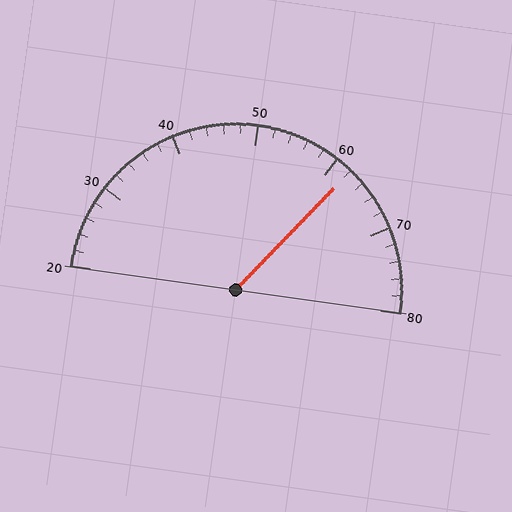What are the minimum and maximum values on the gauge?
The gauge ranges from 20 to 80.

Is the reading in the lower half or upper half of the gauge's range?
The reading is in the upper half of the range (20 to 80).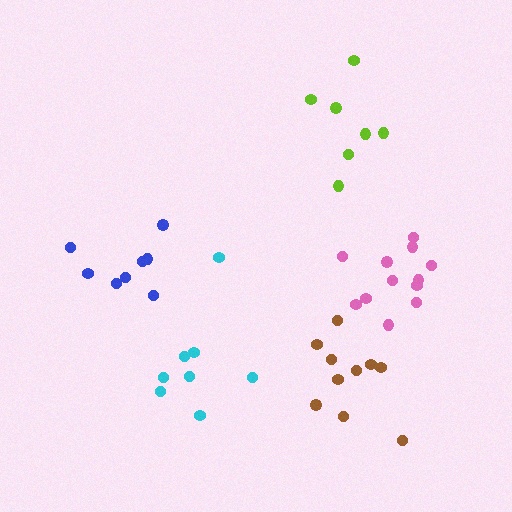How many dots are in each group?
Group 1: 12 dots, Group 2: 10 dots, Group 3: 8 dots, Group 4: 7 dots, Group 5: 8 dots (45 total).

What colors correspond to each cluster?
The clusters are colored: pink, brown, blue, lime, cyan.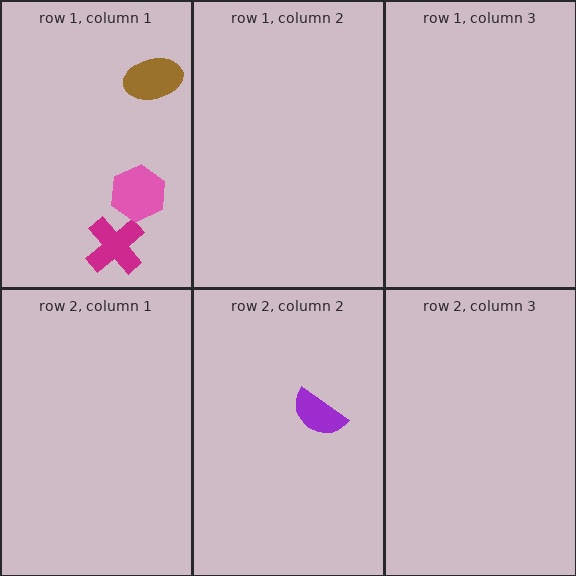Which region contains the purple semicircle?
The row 2, column 2 region.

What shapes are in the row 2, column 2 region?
The purple semicircle.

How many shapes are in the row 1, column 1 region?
3.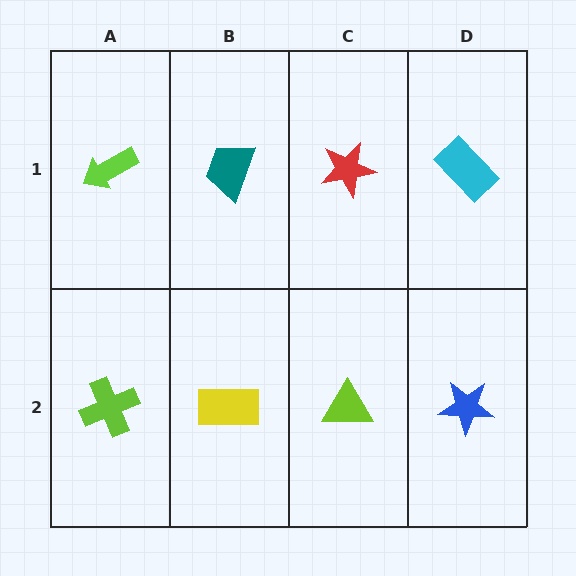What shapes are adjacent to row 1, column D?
A blue star (row 2, column D), a red star (row 1, column C).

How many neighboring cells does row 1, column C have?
3.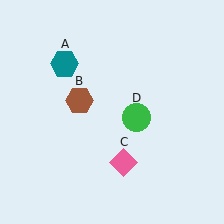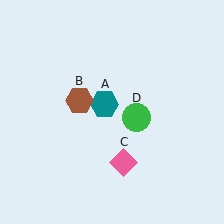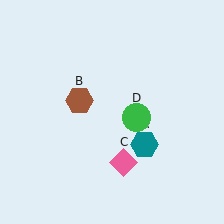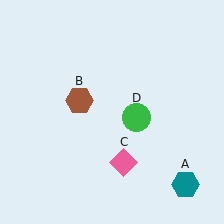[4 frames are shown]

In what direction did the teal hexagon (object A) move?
The teal hexagon (object A) moved down and to the right.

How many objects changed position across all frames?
1 object changed position: teal hexagon (object A).